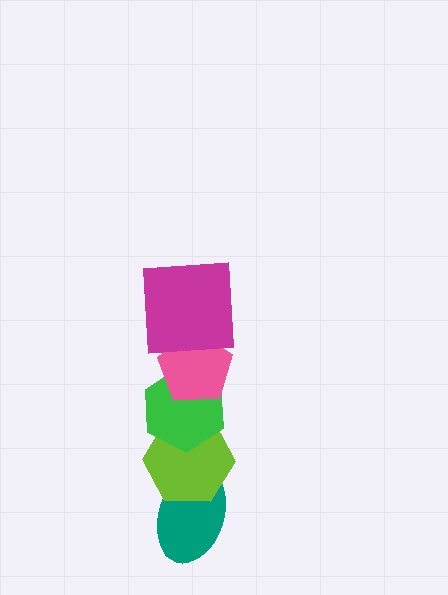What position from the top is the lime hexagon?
The lime hexagon is 4th from the top.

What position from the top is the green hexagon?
The green hexagon is 3rd from the top.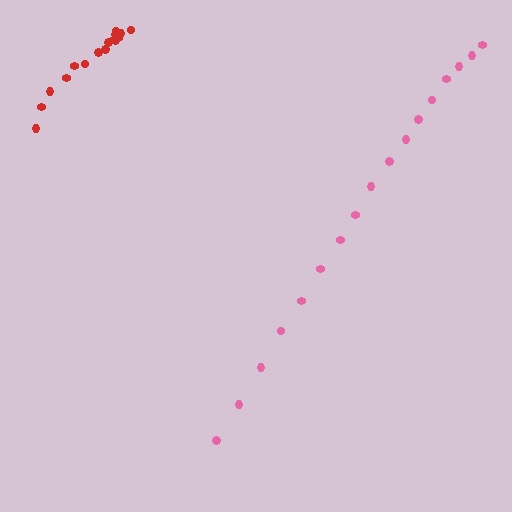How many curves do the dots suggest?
There are 2 distinct paths.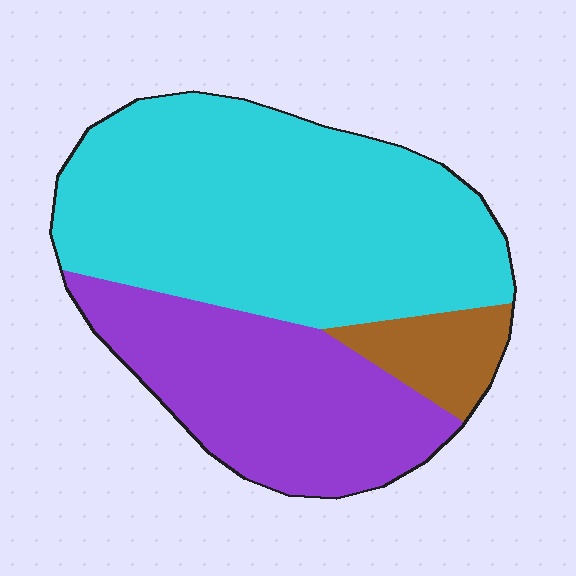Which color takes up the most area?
Cyan, at roughly 60%.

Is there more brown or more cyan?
Cyan.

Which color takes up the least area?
Brown, at roughly 10%.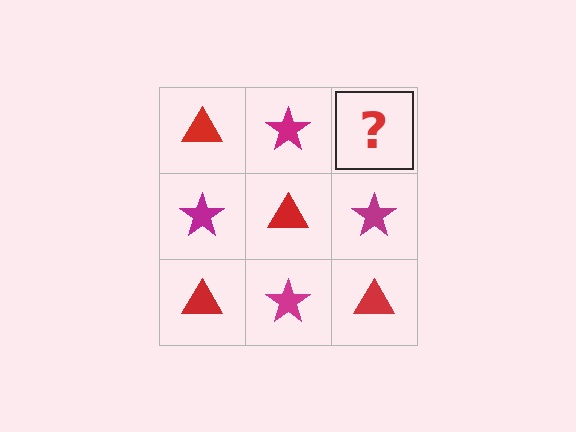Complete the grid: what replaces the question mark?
The question mark should be replaced with a red triangle.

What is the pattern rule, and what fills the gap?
The rule is that it alternates red triangle and magenta star in a checkerboard pattern. The gap should be filled with a red triangle.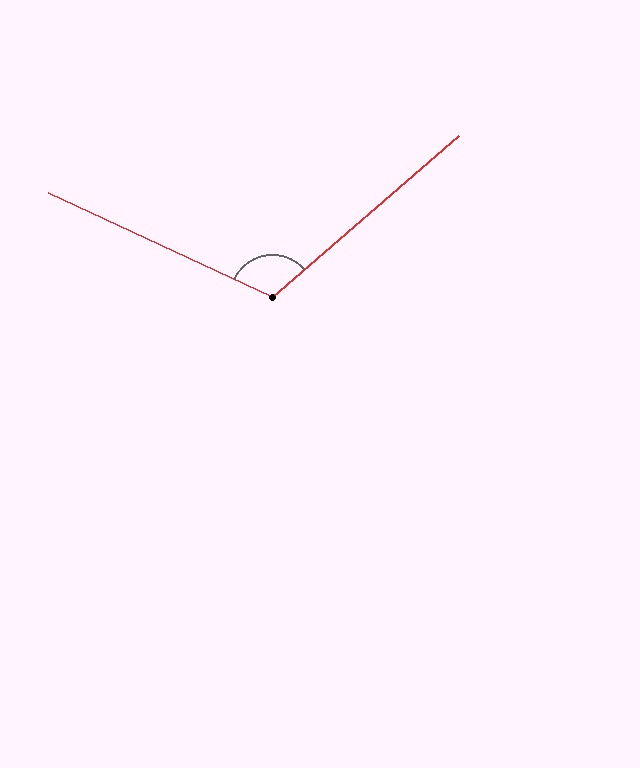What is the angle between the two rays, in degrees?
Approximately 114 degrees.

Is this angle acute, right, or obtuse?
It is obtuse.